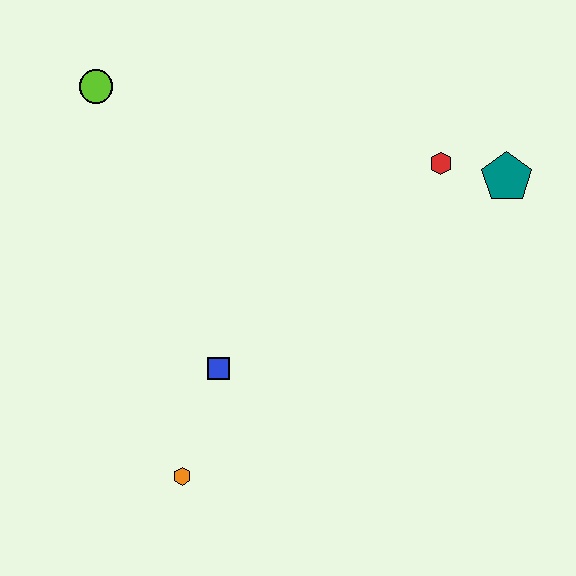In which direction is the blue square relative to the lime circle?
The blue square is below the lime circle.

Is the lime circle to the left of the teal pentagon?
Yes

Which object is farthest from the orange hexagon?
The teal pentagon is farthest from the orange hexagon.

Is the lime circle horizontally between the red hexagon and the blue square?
No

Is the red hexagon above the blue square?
Yes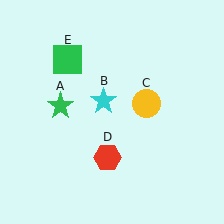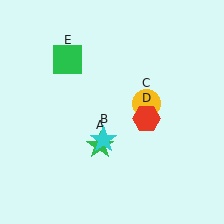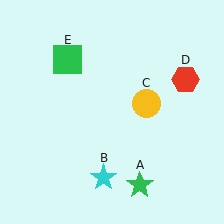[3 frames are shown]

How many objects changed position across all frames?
3 objects changed position: green star (object A), cyan star (object B), red hexagon (object D).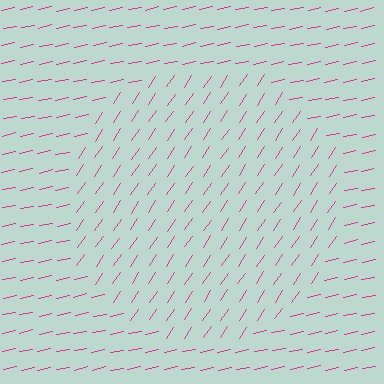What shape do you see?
I see a circle.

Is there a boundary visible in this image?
Yes, there is a texture boundary formed by a change in line orientation.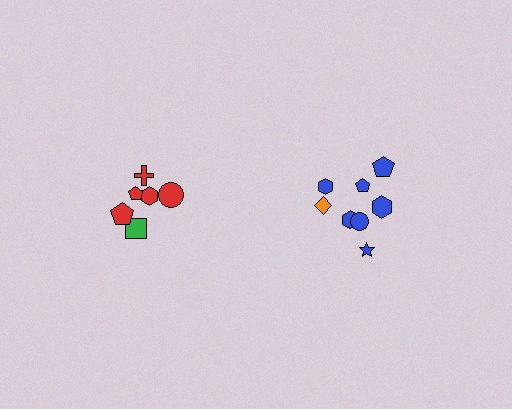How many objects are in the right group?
There are 8 objects.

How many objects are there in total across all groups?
There are 14 objects.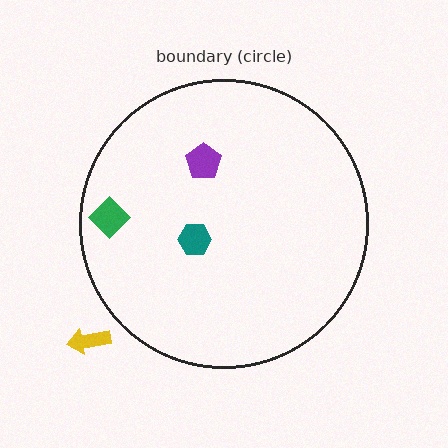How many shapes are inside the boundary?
3 inside, 1 outside.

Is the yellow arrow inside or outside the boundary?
Outside.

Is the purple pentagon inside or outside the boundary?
Inside.